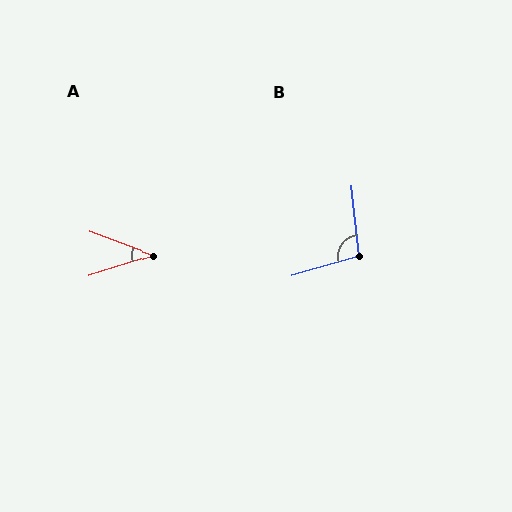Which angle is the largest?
B, at approximately 100 degrees.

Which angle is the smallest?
A, at approximately 38 degrees.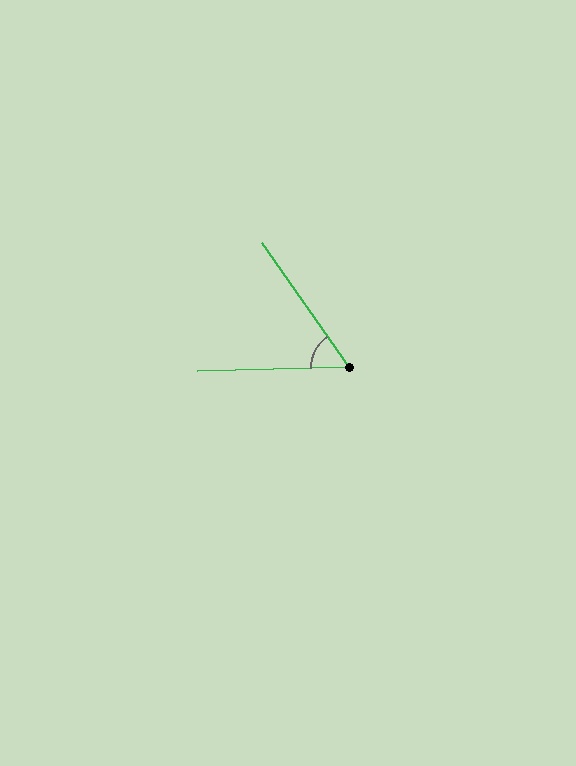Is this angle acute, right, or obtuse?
It is acute.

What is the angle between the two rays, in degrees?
Approximately 57 degrees.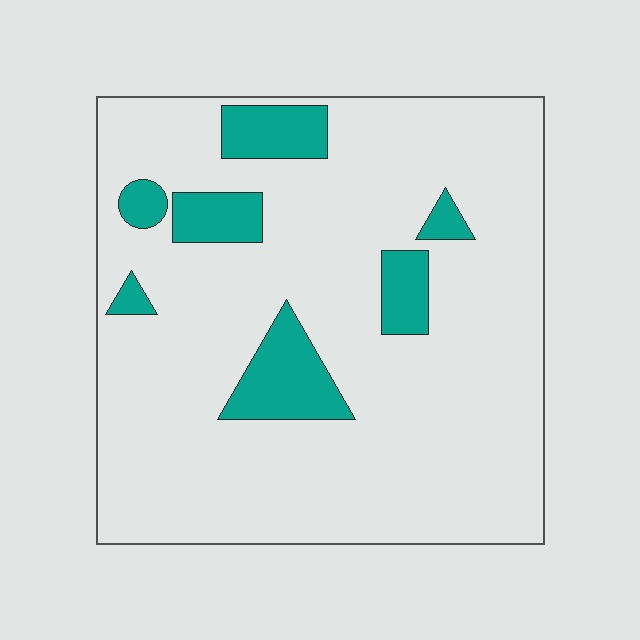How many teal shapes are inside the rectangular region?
7.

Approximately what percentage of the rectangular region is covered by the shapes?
Approximately 15%.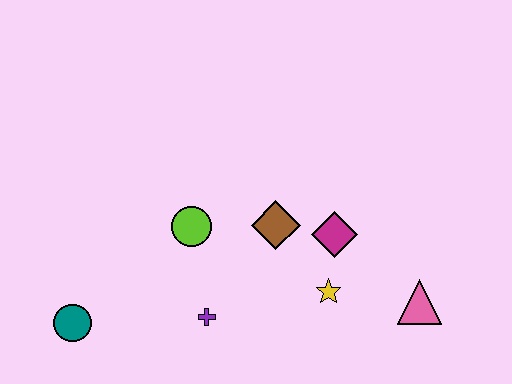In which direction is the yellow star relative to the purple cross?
The yellow star is to the right of the purple cross.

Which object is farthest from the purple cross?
The pink triangle is farthest from the purple cross.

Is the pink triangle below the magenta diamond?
Yes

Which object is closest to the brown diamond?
The magenta diamond is closest to the brown diamond.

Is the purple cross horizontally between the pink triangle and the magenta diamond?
No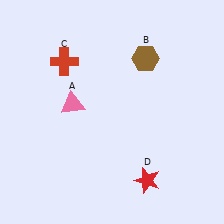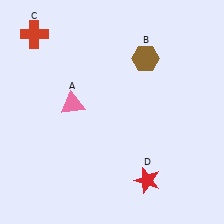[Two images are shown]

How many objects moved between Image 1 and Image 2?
1 object moved between the two images.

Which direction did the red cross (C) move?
The red cross (C) moved left.